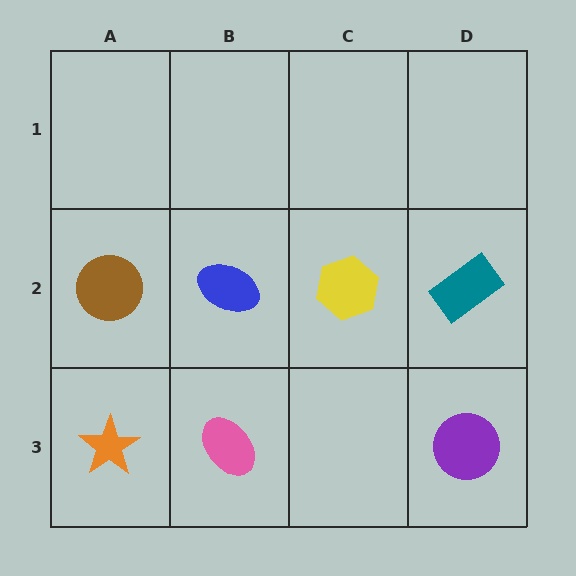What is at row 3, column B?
A pink ellipse.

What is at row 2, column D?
A teal rectangle.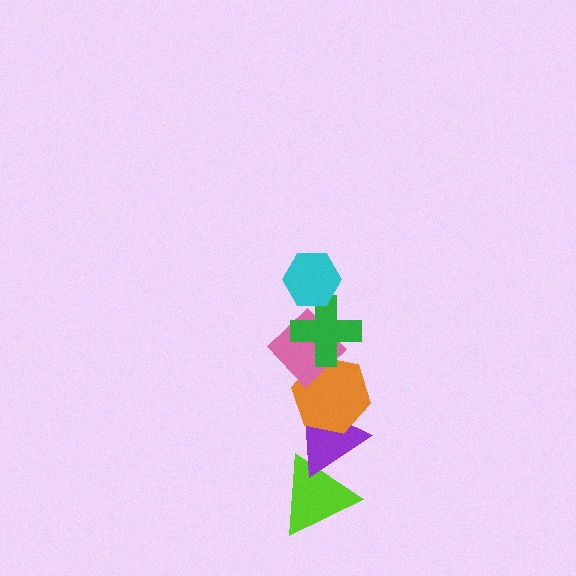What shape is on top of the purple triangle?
The orange hexagon is on top of the purple triangle.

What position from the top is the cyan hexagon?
The cyan hexagon is 1st from the top.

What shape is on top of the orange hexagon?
The pink diamond is on top of the orange hexagon.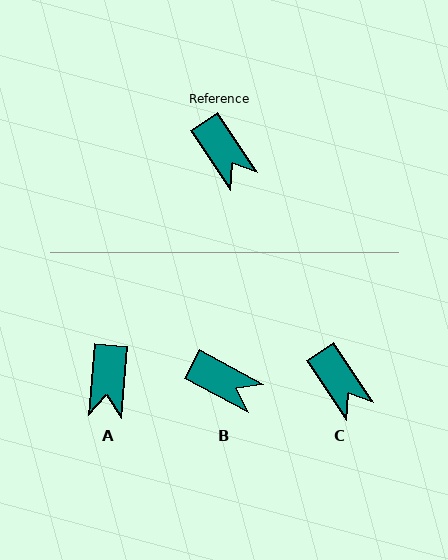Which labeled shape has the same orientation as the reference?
C.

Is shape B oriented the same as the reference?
No, it is off by about 27 degrees.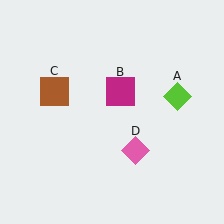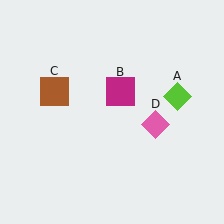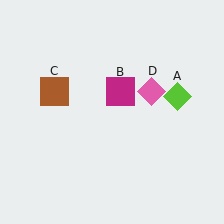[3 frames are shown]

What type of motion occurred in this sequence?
The pink diamond (object D) rotated counterclockwise around the center of the scene.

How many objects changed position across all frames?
1 object changed position: pink diamond (object D).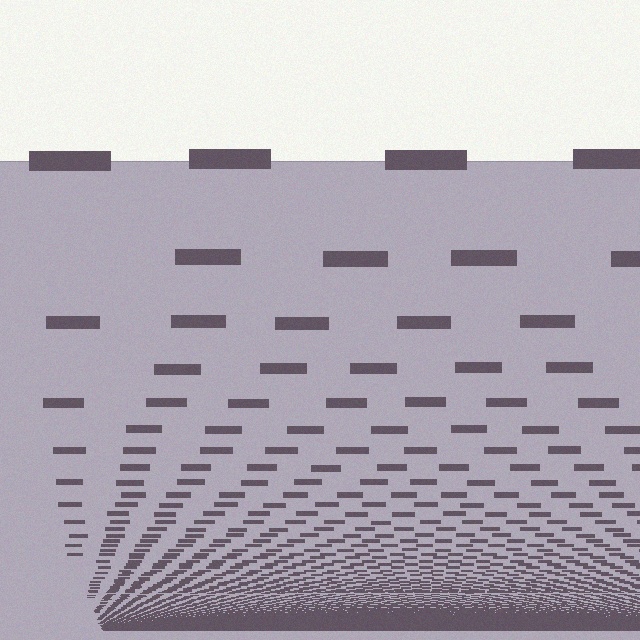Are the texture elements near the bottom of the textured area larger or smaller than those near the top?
Smaller. The gradient is inverted — elements near the bottom are smaller and denser.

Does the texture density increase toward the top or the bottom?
Density increases toward the bottom.